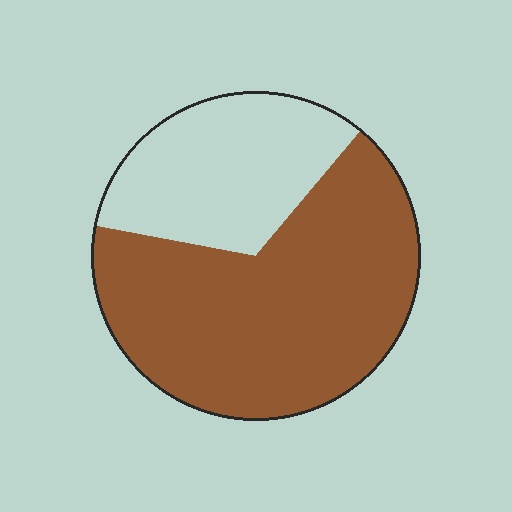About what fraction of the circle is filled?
About two thirds (2/3).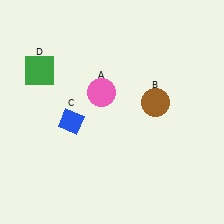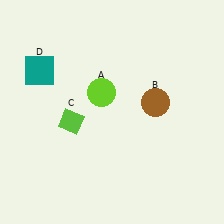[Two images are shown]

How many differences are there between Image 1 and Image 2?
There are 3 differences between the two images.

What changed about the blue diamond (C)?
In Image 1, C is blue. In Image 2, it changed to lime.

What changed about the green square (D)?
In Image 1, D is green. In Image 2, it changed to teal.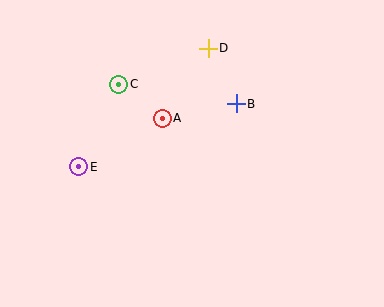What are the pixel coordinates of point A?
Point A is at (162, 118).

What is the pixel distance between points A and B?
The distance between A and B is 76 pixels.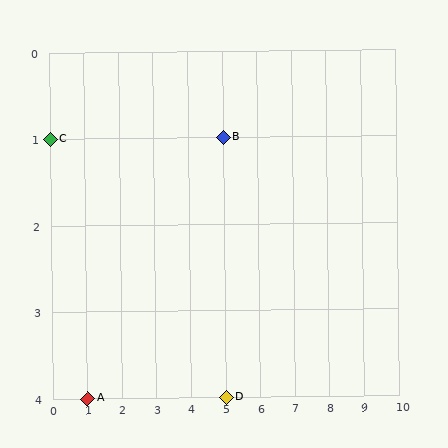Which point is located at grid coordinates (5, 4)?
Point D is at (5, 4).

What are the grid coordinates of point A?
Point A is at grid coordinates (1, 4).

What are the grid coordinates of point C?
Point C is at grid coordinates (0, 1).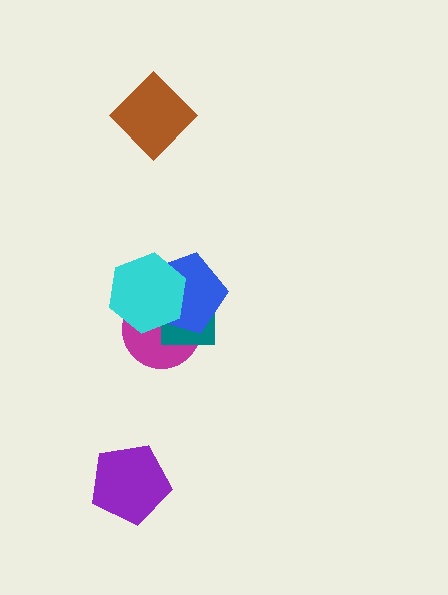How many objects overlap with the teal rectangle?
3 objects overlap with the teal rectangle.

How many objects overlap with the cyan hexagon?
3 objects overlap with the cyan hexagon.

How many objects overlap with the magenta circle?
3 objects overlap with the magenta circle.